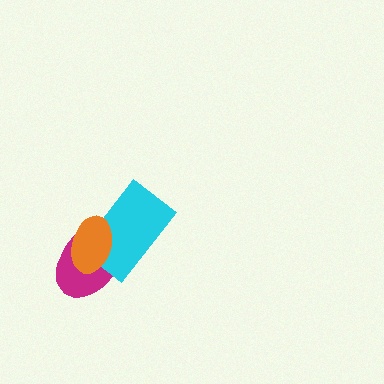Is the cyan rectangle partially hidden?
Yes, it is partially covered by another shape.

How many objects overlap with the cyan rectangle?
2 objects overlap with the cyan rectangle.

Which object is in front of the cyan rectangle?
The orange ellipse is in front of the cyan rectangle.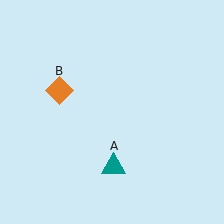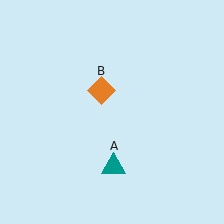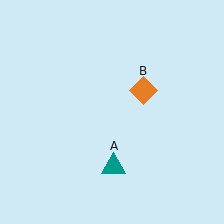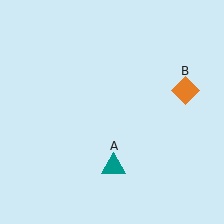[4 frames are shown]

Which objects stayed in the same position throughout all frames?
Teal triangle (object A) remained stationary.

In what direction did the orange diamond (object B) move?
The orange diamond (object B) moved right.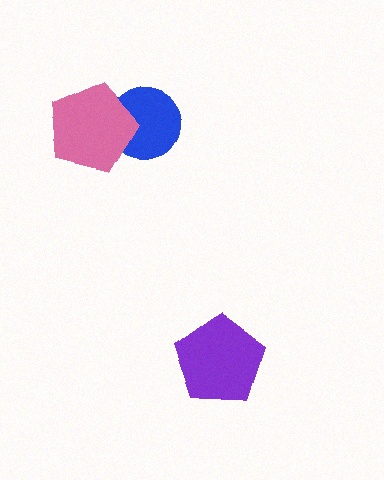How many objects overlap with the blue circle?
1 object overlaps with the blue circle.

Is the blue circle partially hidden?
Yes, it is partially covered by another shape.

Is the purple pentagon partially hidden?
No, no other shape covers it.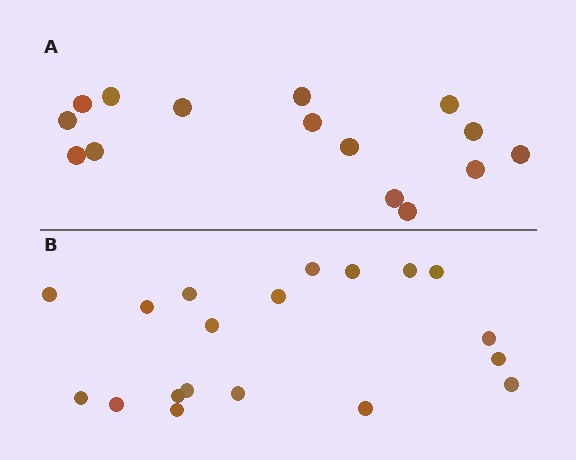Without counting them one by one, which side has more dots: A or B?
Region B (the bottom region) has more dots.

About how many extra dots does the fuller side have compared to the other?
Region B has about 4 more dots than region A.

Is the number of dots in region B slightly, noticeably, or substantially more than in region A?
Region B has noticeably more, but not dramatically so. The ratio is roughly 1.3 to 1.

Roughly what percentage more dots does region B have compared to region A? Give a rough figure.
About 25% more.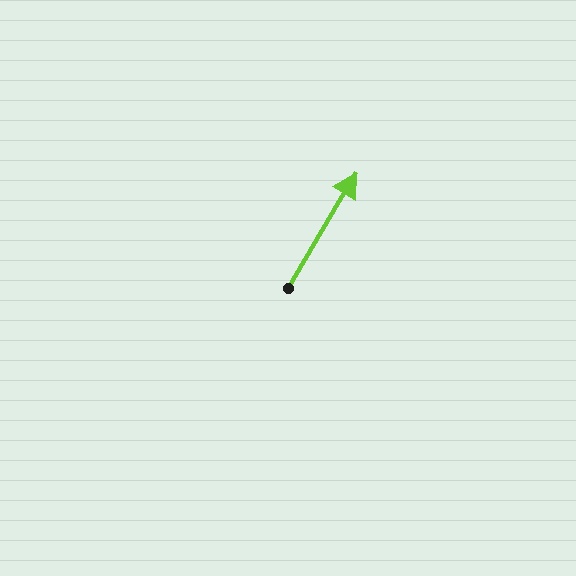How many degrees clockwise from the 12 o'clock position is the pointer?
Approximately 31 degrees.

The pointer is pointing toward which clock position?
Roughly 1 o'clock.